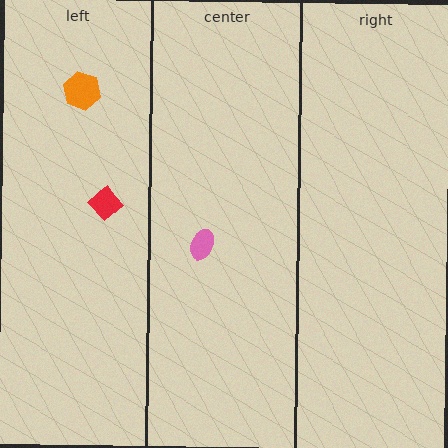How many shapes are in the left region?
2.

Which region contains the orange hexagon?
The left region.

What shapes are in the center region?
The pink ellipse.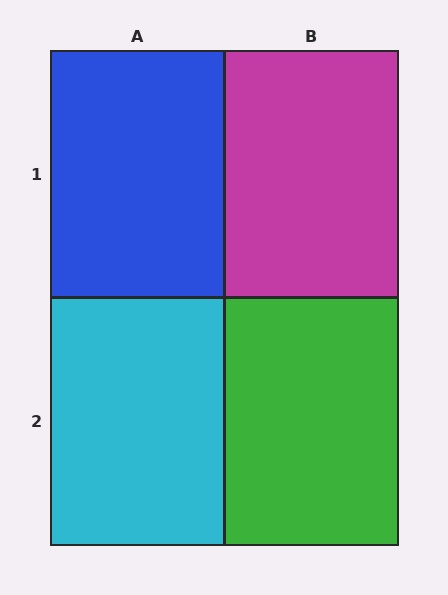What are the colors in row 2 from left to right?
Cyan, green.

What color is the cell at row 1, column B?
Magenta.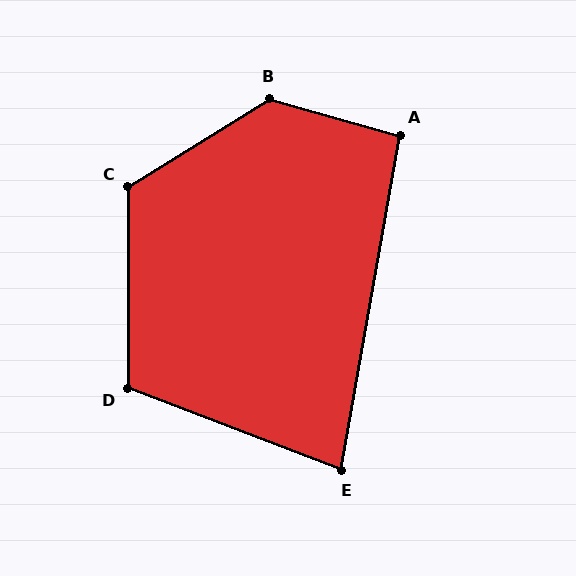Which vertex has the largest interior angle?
B, at approximately 133 degrees.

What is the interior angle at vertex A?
Approximately 95 degrees (obtuse).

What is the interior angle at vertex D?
Approximately 111 degrees (obtuse).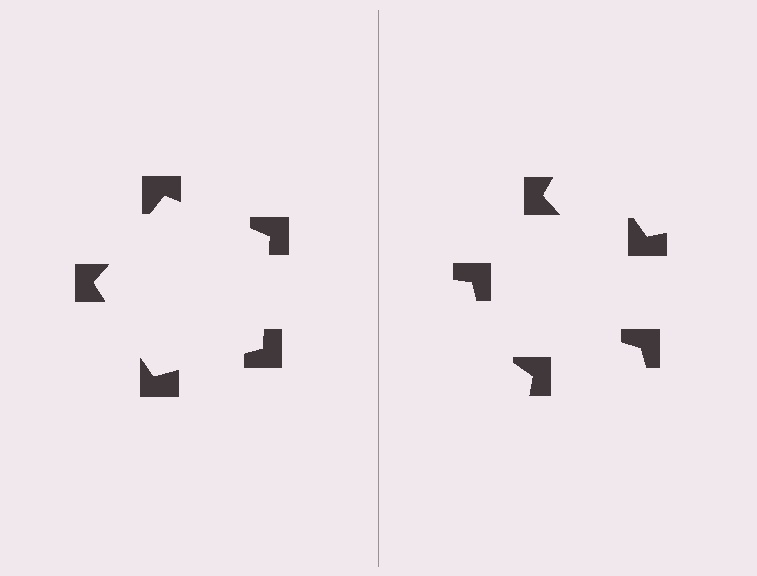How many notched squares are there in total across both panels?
10 — 5 on each side.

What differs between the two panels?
The notched squares are positioned identically on both sides; only the wedge orientations differ. On the left they align to a pentagon; on the right they are misaligned.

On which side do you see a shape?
An illusory pentagon appears on the left side. On the right side the wedge cuts are rotated, so no coherent shape forms.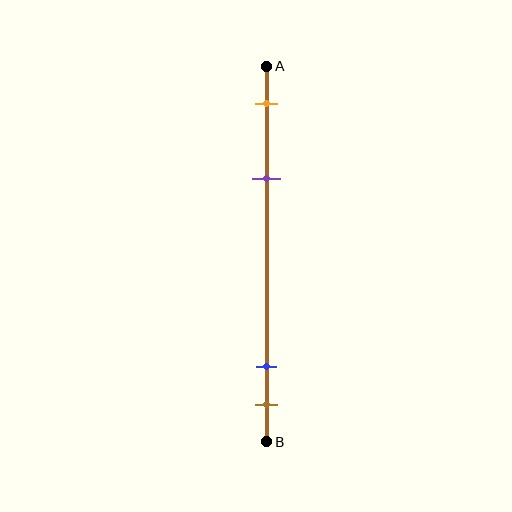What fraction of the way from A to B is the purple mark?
The purple mark is approximately 30% (0.3) of the way from A to B.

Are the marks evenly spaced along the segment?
No, the marks are not evenly spaced.